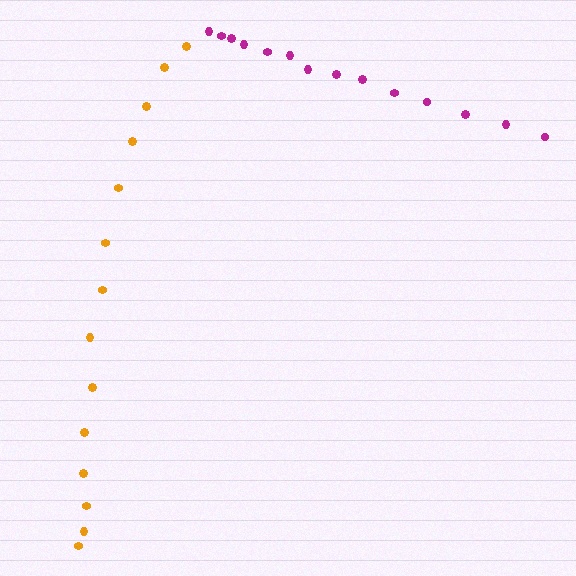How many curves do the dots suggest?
There are 2 distinct paths.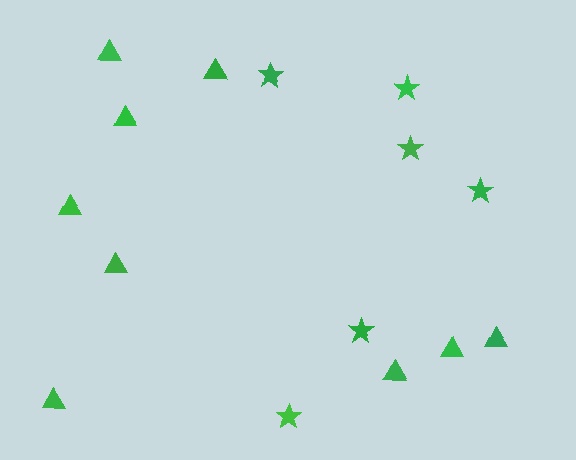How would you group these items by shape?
There are 2 groups: one group of triangles (9) and one group of stars (6).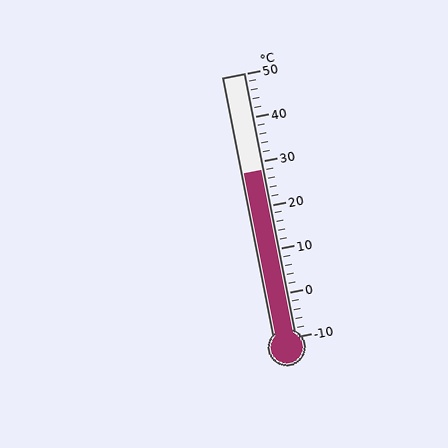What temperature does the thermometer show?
The thermometer shows approximately 28°C.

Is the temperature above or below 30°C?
The temperature is below 30°C.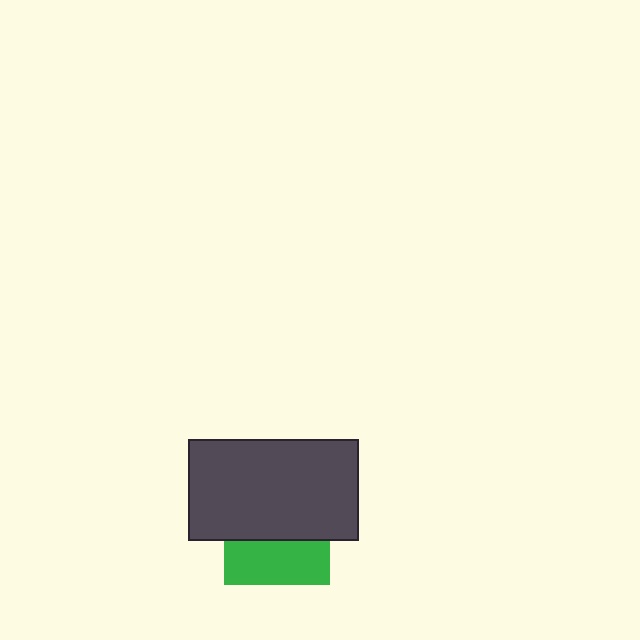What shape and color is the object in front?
The object in front is a dark gray rectangle.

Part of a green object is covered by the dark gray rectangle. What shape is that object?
It is a square.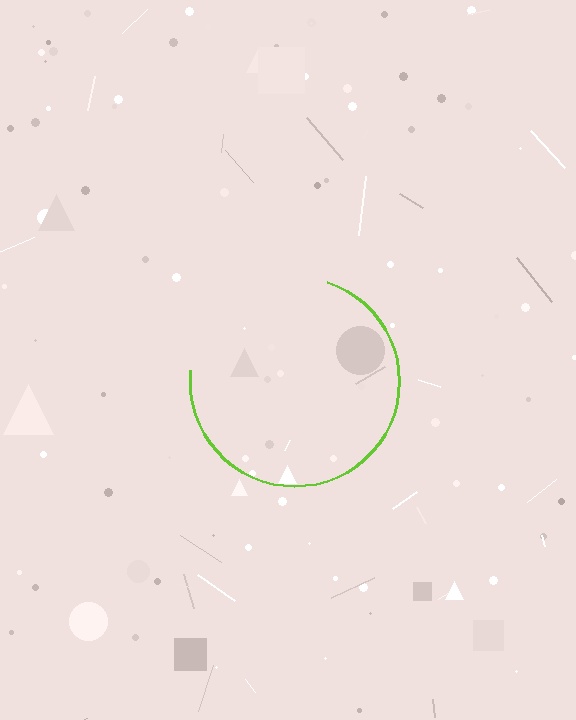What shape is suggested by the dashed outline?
The dashed outline suggests a circle.